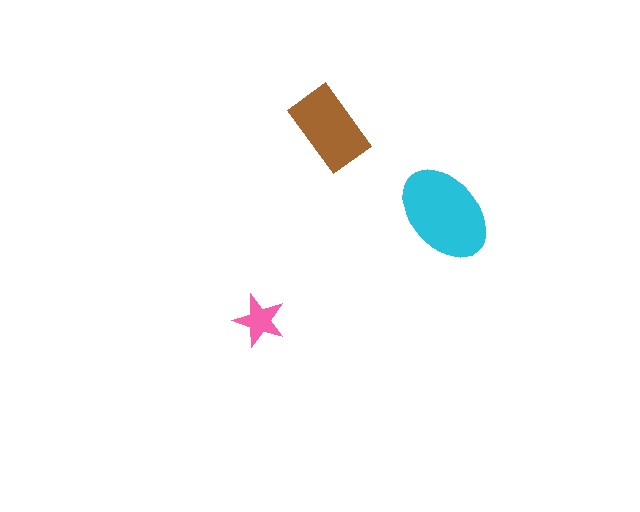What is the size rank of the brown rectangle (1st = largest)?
2nd.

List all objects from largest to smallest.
The cyan ellipse, the brown rectangle, the pink star.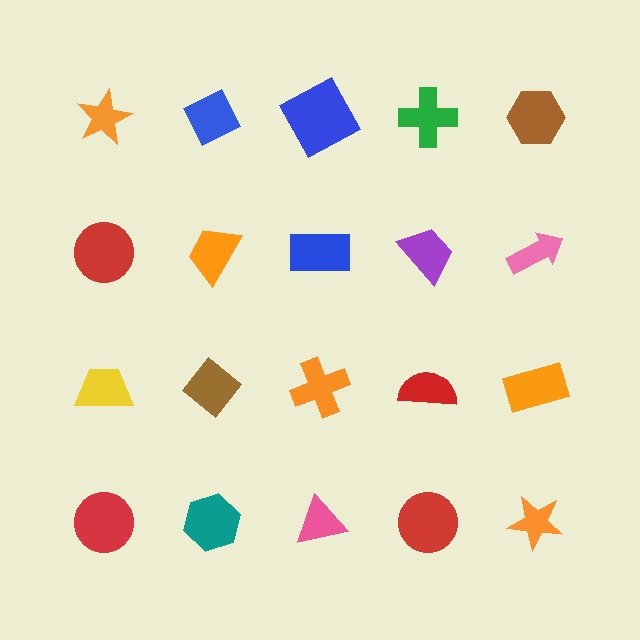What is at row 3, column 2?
A brown diamond.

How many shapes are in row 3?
5 shapes.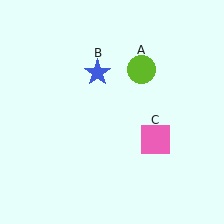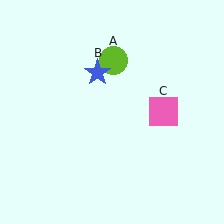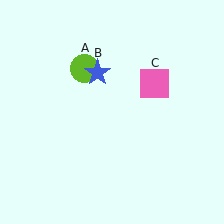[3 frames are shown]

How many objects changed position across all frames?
2 objects changed position: lime circle (object A), pink square (object C).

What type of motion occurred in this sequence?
The lime circle (object A), pink square (object C) rotated counterclockwise around the center of the scene.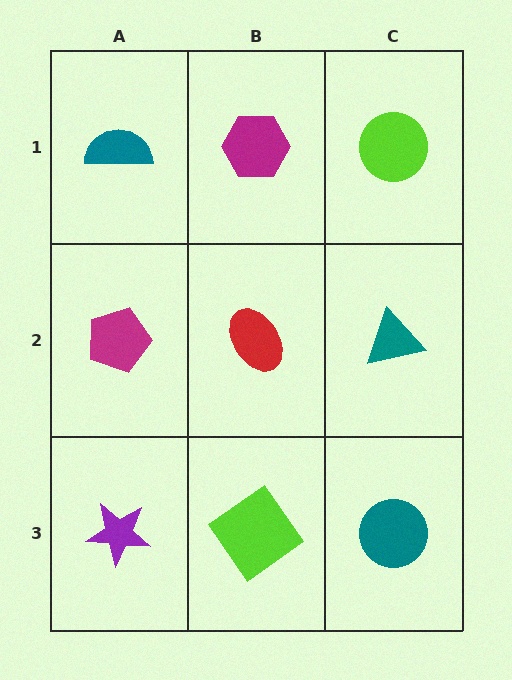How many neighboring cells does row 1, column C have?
2.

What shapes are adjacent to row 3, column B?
A red ellipse (row 2, column B), a purple star (row 3, column A), a teal circle (row 3, column C).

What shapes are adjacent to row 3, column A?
A magenta pentagon (row 2, column A), a lime diamond (row 3, column B).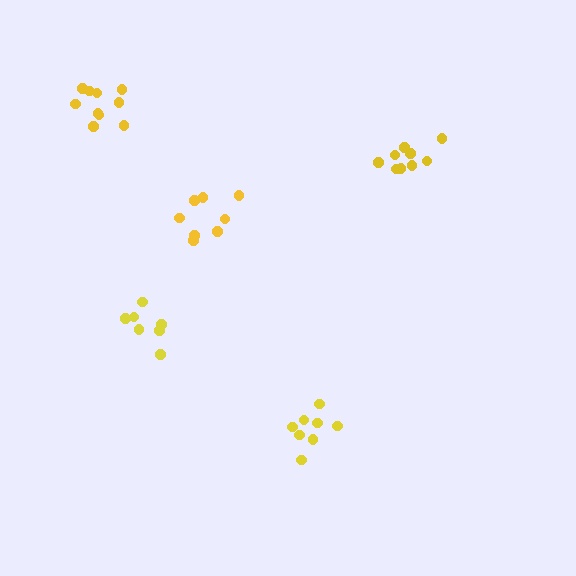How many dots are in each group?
Group 1: 8 dots, Group 2: 8 dots, Group 3: 8 dots, Group 4: 9 dots, Group 5: 10 dots (43 total).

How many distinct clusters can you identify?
There are 5 distinct clusters.